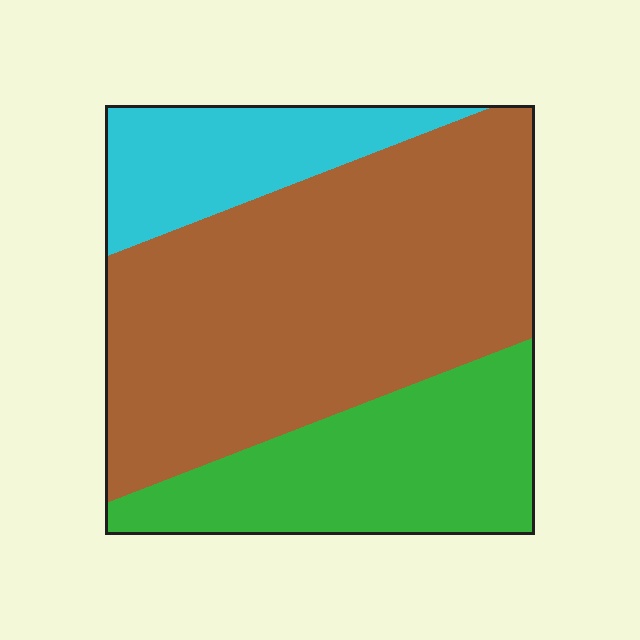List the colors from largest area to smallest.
From largest to smallest: brown, green, cyan.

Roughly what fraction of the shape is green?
Green covers about 25% of the shape.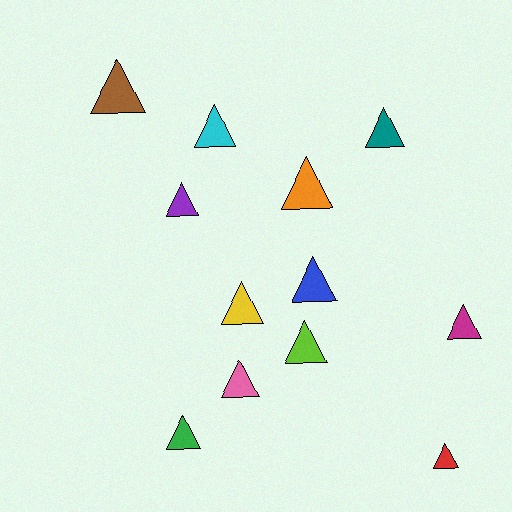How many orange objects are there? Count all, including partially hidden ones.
There is 1 orange object.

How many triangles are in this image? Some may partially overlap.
There are 12 triangles.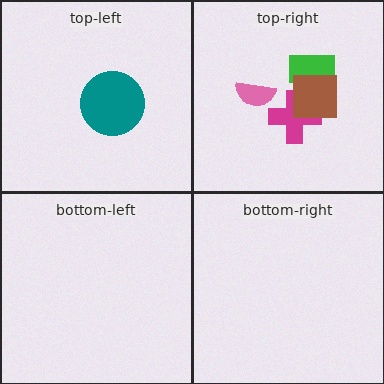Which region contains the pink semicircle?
The top-right region.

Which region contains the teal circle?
The top-left region.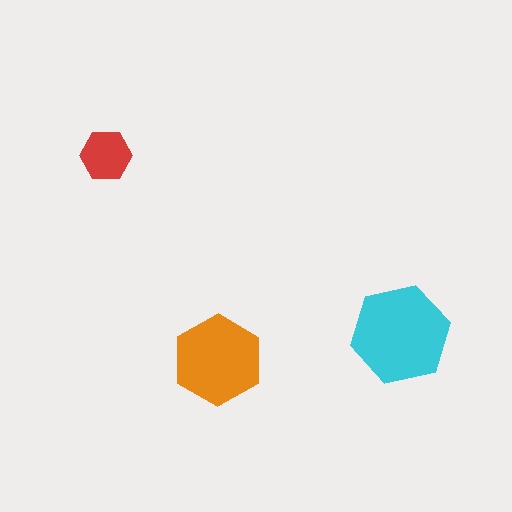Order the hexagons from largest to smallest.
the cyan one, the orange one, the red one.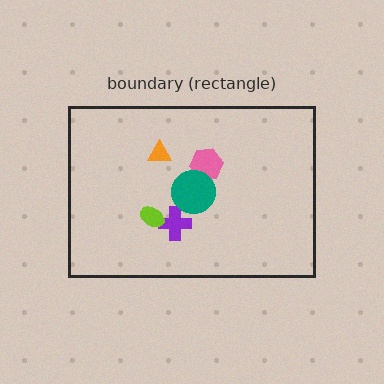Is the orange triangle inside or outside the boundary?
Inside.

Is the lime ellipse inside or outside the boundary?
Inside.